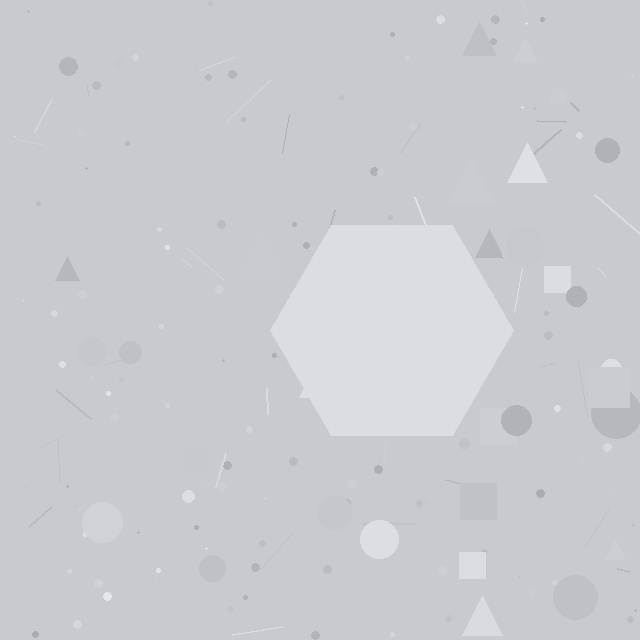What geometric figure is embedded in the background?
A hexagon is embedded in the background.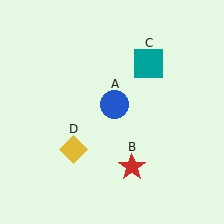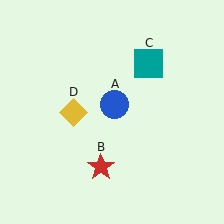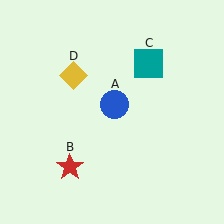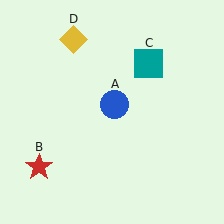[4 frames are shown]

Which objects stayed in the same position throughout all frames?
Blue circle (object A) and teal square (object C) remained stationary.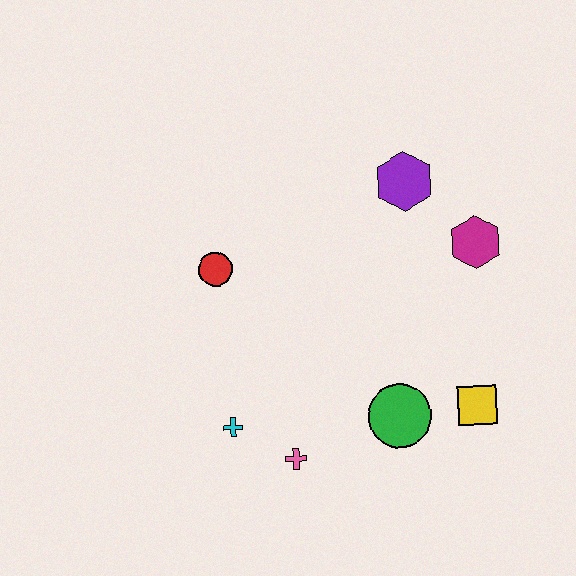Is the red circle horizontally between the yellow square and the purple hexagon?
No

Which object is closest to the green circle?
The yellow square is closest to the green circle.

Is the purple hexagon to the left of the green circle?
No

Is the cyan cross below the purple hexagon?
Yes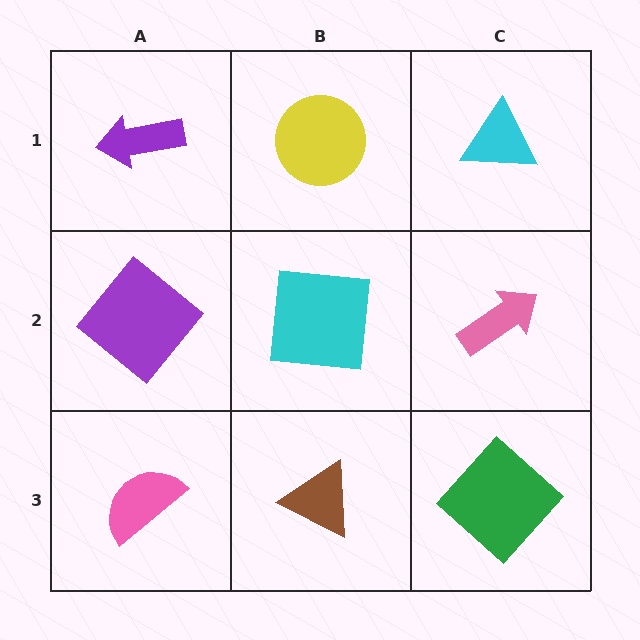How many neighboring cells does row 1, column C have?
2.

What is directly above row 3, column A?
A purple diamond.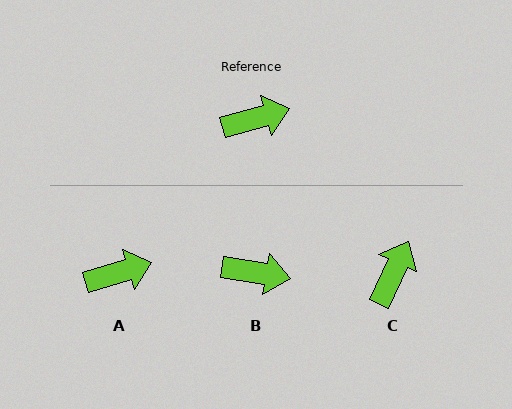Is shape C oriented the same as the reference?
No, it is off by about 49 degrees.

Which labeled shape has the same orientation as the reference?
A.